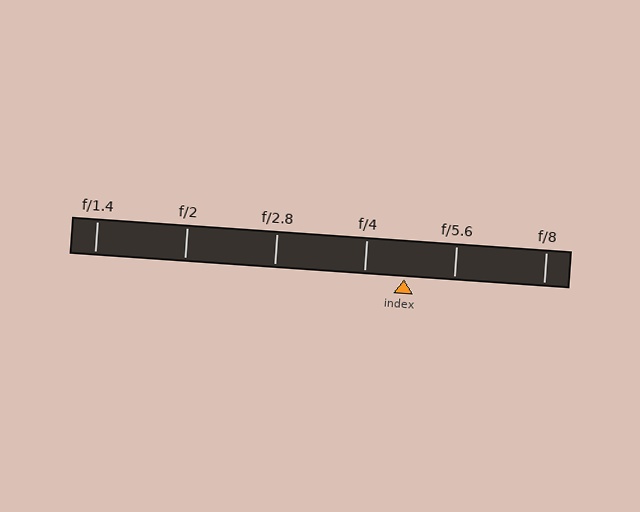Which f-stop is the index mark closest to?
The index mark is closest to f/4.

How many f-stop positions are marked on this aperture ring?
There are 6 f-stop positions marked.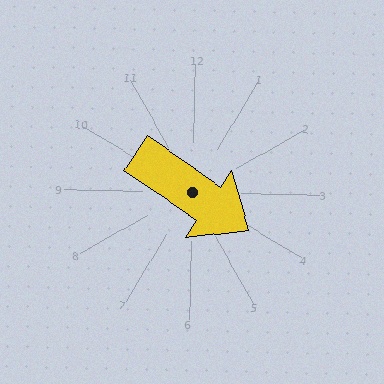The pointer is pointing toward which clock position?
Roughly 4 o'clock.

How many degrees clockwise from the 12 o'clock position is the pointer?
Approximately 124 degrees.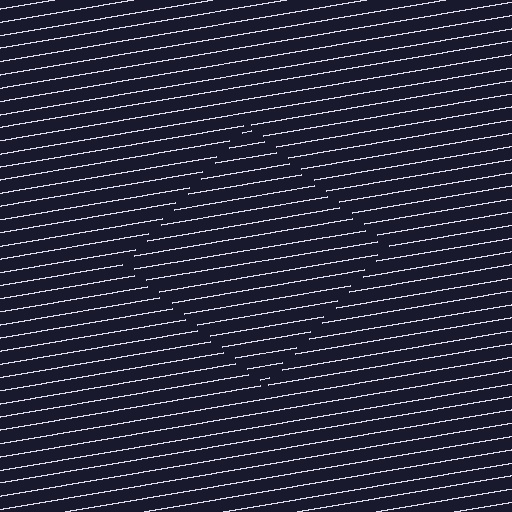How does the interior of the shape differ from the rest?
The interior of the shape contains the same grating, shifted by half a period — the contour is defined by the phase discontinuity where line-ends from the inner and outer gratings abut.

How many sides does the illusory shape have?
4 sides — the line-ends trace a square.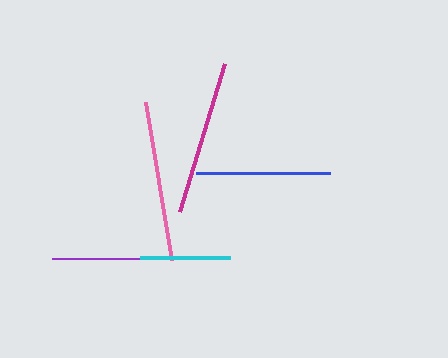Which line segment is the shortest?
The cyan line is the shortest at approximately 90 pixels.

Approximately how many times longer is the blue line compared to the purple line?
The blue line is approximately 1.1 times the length of the purple line.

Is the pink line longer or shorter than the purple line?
The pink line is longer than the purple line.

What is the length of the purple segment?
The purple segment is approximately 119 pixels long.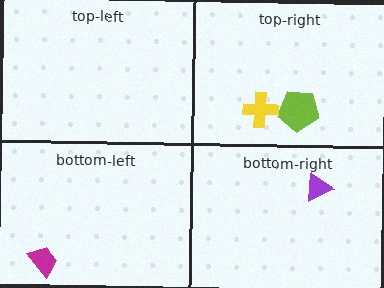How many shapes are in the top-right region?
2.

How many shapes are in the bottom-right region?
1.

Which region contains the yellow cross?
The top-right region.